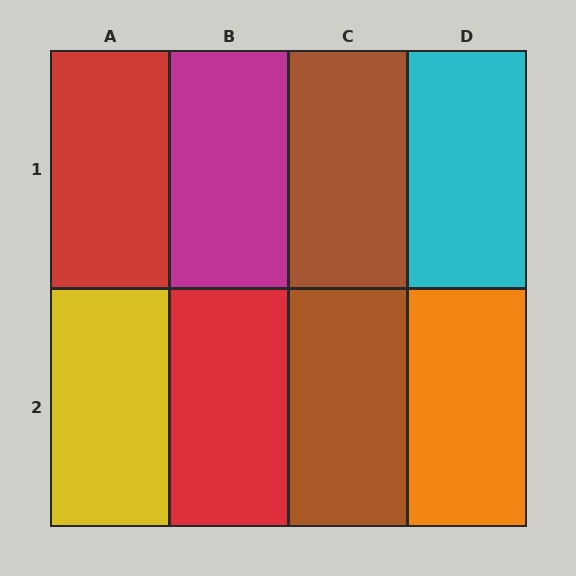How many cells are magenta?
1 cell is magenta.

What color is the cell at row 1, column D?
Cyan.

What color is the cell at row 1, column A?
Red.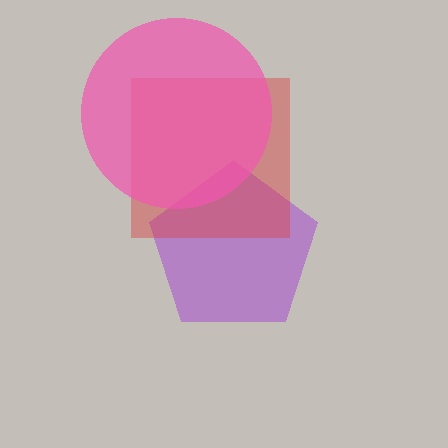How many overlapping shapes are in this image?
There are 3 overlapping shapes in the image.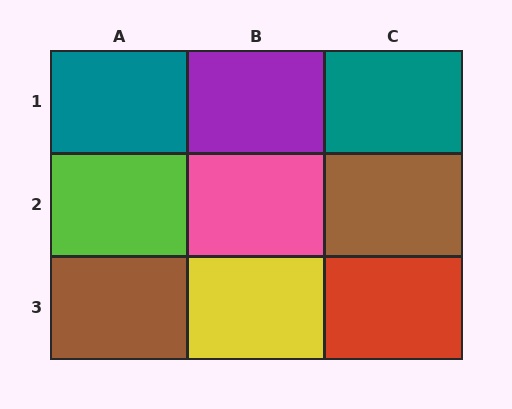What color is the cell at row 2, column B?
Pink.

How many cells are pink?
1 cell is pink.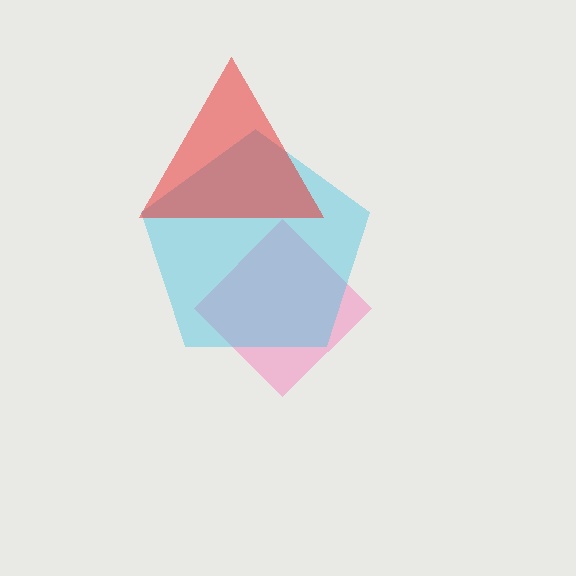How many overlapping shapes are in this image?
There are 3 overlapping shapes in the image.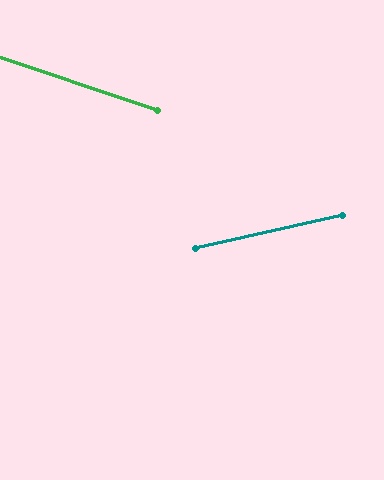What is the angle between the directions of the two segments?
Approximately 31 degrees.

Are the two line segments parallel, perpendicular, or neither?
Neither parallel nor perpendicular — they differ by about 31°.